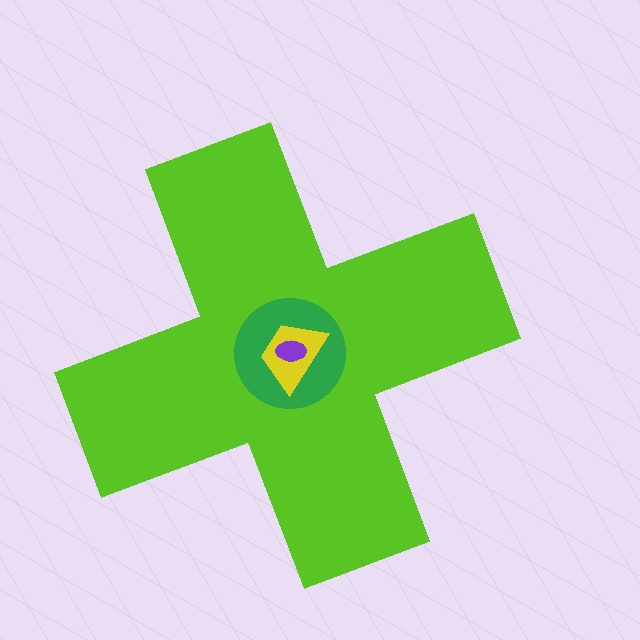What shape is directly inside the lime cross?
The green circle.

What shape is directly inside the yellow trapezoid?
The purple ellipse.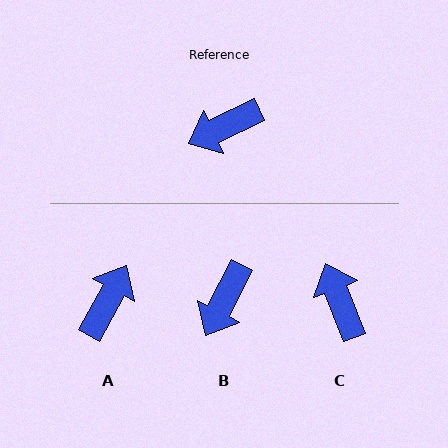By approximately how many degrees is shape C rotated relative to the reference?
Approximately 95 degrees clockwise.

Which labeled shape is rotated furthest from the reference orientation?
A, about 144 degrees away.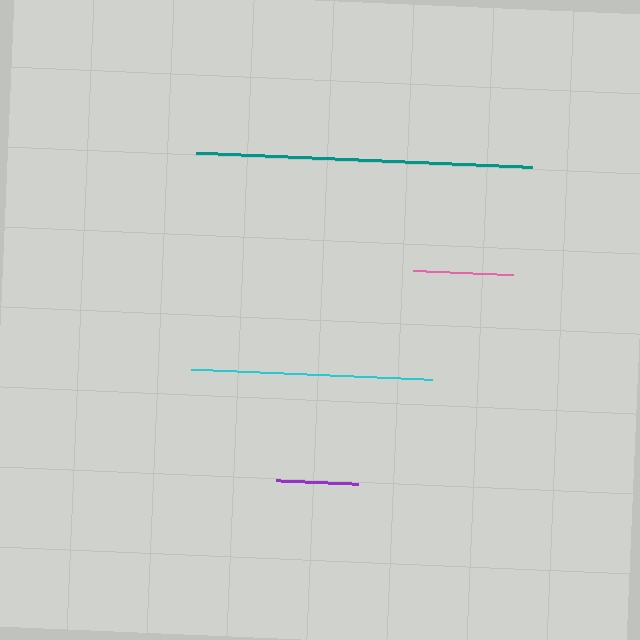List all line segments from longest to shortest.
From longest to shortest: teal, cyan, pink, purple.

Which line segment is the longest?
The teal line is the longest at approximately 336 pixels.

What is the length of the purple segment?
The purple segment is approximately 82 pixels long.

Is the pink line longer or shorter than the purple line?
The pink line is longer than the purple line.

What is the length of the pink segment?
The pink segment is approximately 100 pixels long.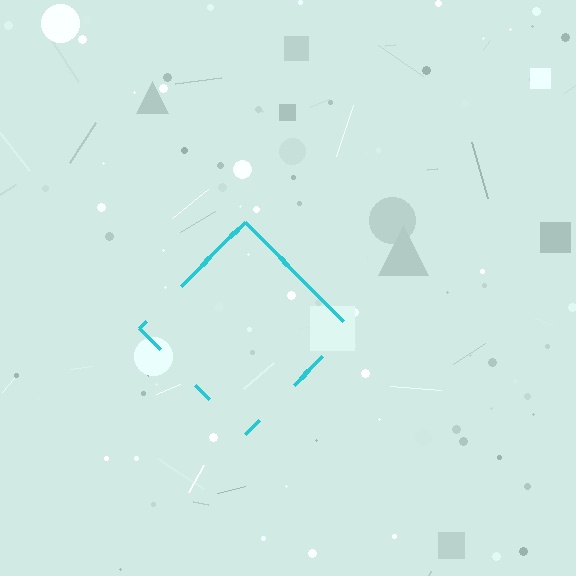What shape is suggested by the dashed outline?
The dashed outline suggests a diamond.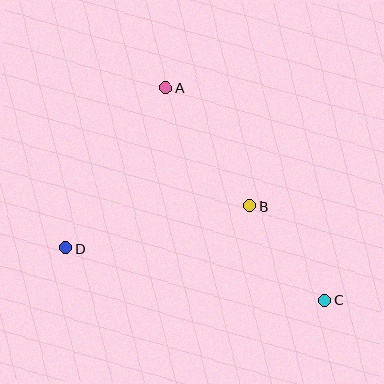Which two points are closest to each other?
Points B and C are closest to each other.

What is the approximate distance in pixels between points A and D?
The distance between A and D is approximately 189 pixels.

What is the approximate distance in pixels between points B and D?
The distance between B and D is approximately 189 pixels.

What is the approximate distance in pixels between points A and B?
The distance between A and B is approximately 145 pixels.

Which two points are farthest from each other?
Points A and C are farthest from each other.